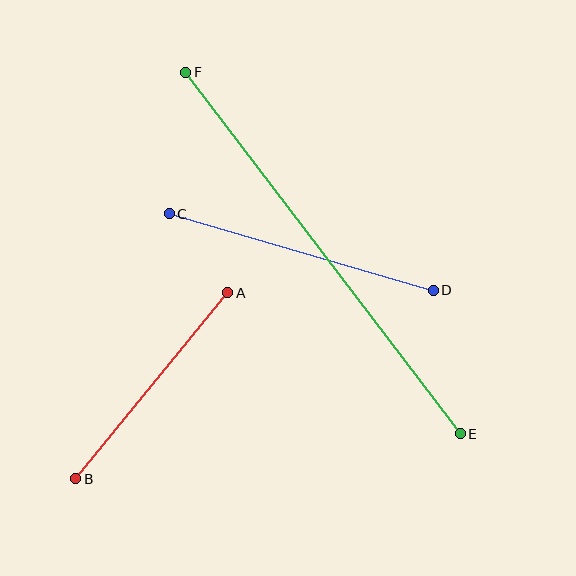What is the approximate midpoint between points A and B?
The midpoint is at approximately (152, 386) pixels.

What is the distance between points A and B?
The distance is approximately 240 pixels.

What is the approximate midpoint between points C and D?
The midpoint is at approximately (301, 252) pixels.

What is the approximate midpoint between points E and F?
The midpoint is at approximately (323, 253) pixels.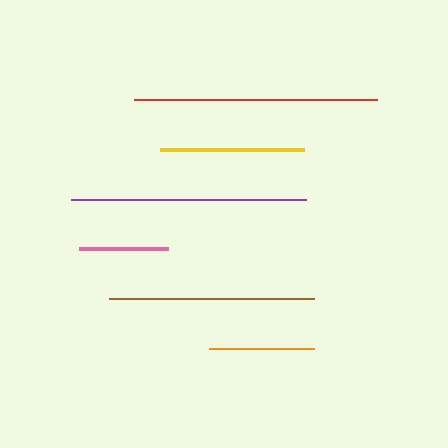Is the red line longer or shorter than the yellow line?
The red line is longer than the yellow line.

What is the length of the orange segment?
The orange segment is approximately 106 pixels long.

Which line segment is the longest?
The red line is the longest at approximately 243 pixels.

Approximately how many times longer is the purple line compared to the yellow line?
The purple line is approximately 1.6 times the length of the yellow line.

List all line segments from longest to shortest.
From longest to shortest: red, purple, brown, yellow, orange, pink.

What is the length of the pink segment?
The pink segment is approximately 89 pixels long.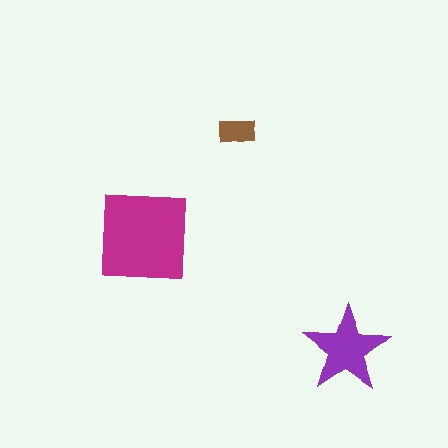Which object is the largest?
The magenta square.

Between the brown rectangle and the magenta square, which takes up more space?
The magenta square.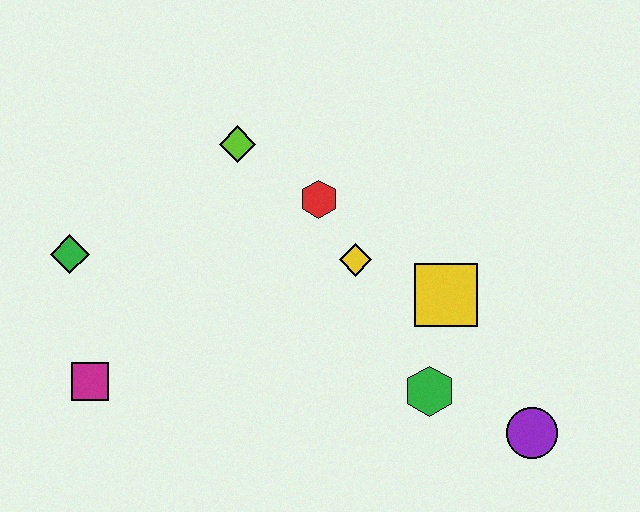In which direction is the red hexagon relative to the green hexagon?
The red hexagon is above the green hexagon.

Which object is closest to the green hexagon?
The yellow square is closest to the green hexagon.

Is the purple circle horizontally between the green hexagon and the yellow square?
No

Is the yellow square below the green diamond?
Yes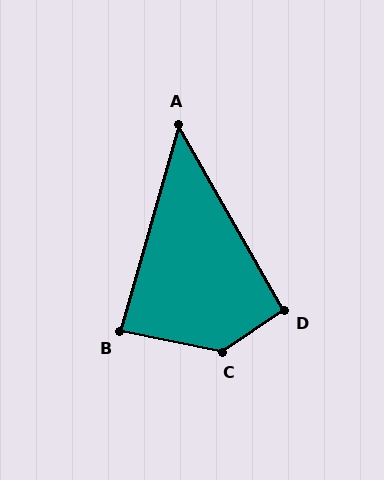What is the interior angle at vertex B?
Approximately 86 degrees (approximately right).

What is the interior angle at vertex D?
Approximately 94 degrees (approximately right).